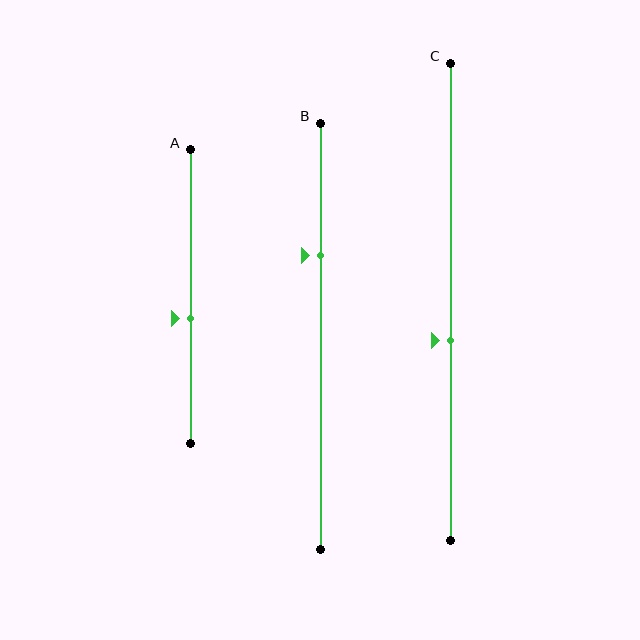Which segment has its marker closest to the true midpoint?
Segment A has its marker closest to the true midpoint.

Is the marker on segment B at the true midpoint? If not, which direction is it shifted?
No, the marker on segment B is shifted upward by about 19% of the segment length.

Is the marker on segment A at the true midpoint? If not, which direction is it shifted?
No, the marker on segment A is shifted downward by about 8% of the segment length.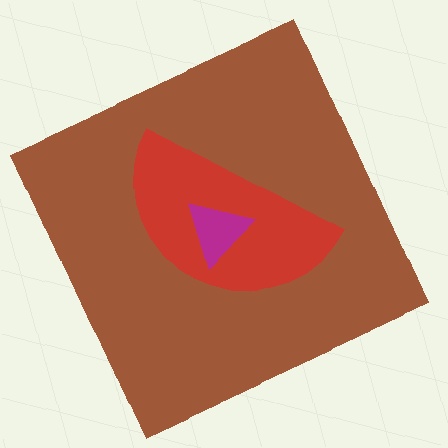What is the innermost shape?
The magenta triangle.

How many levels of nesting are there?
3.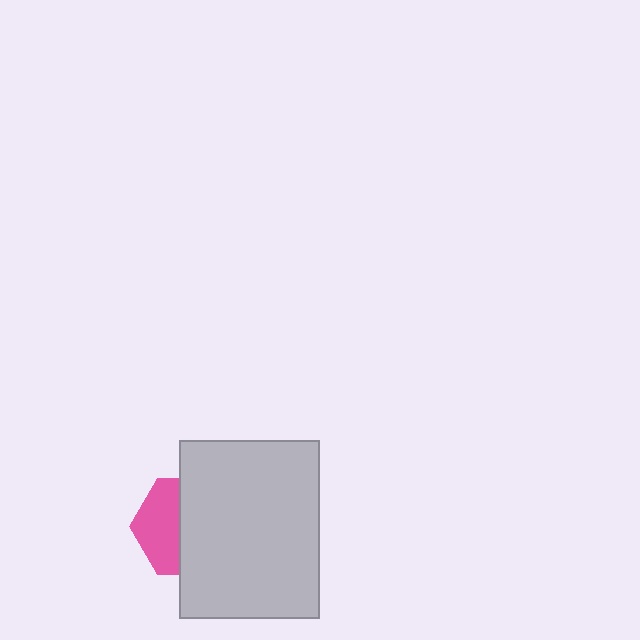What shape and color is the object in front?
The object in front is a light gray rectangle.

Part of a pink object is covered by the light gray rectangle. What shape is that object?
It is a hexagon.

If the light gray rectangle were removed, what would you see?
You would see the complete pink hexagon.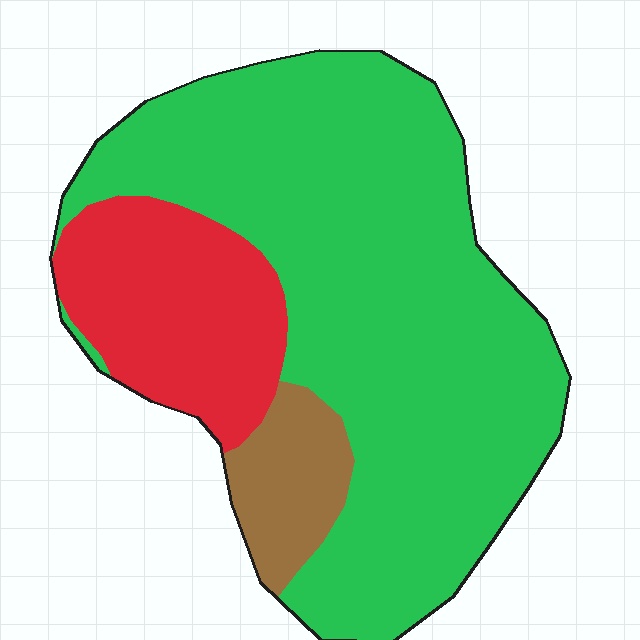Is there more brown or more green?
Green.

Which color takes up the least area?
Brown, at roughly 10%.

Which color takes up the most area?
Green, at roughly 70%.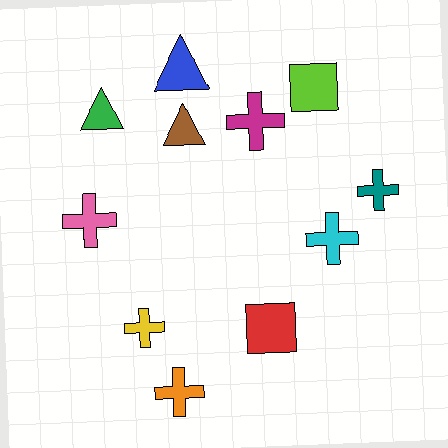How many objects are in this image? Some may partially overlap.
There are 11 objects.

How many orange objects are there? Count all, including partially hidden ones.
There is 1 orange object.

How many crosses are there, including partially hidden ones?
There are 6 crosses.